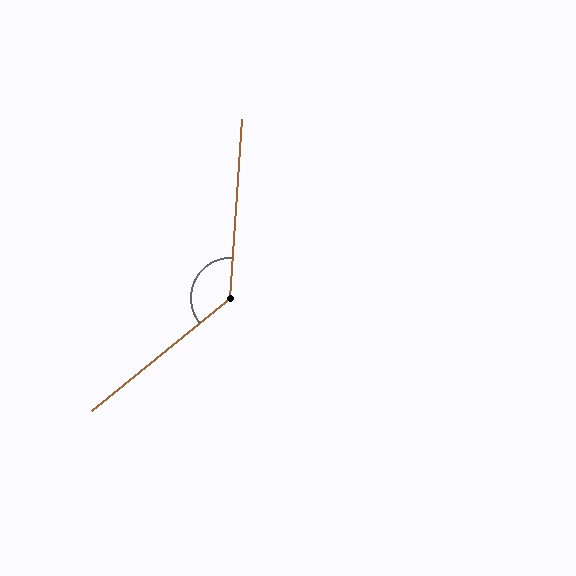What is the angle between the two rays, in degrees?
Approximately 133 degrees.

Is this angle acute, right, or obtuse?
It is obtuse.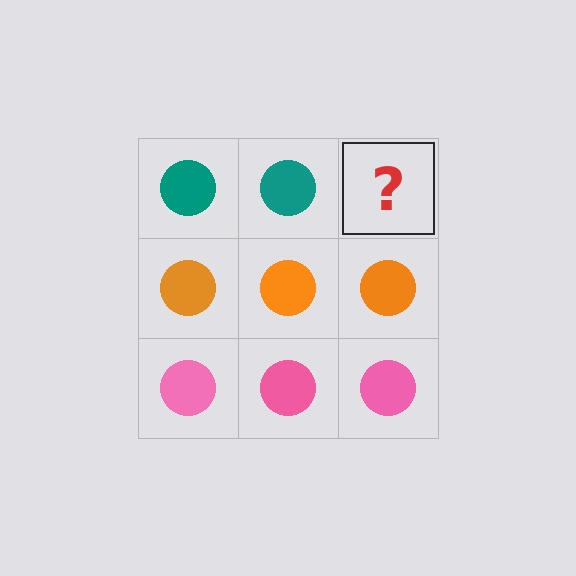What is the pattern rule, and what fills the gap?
The rule is that each row has a consistent color. The gap should be filled with a teal circle.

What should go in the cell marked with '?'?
The missing cell should contain a teal circle.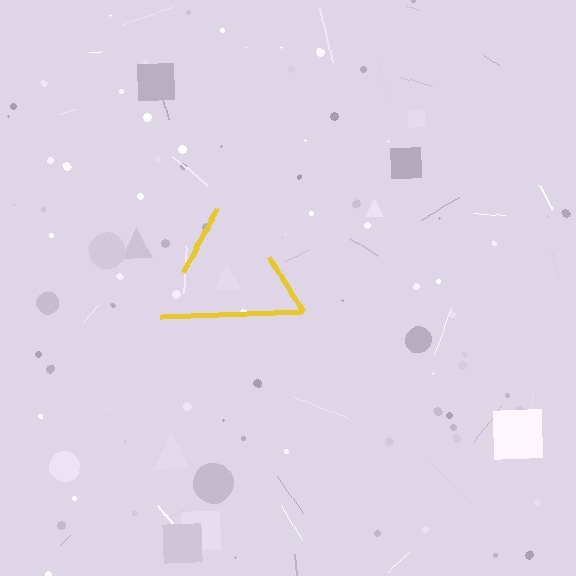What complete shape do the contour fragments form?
The contour fragments form a triangle.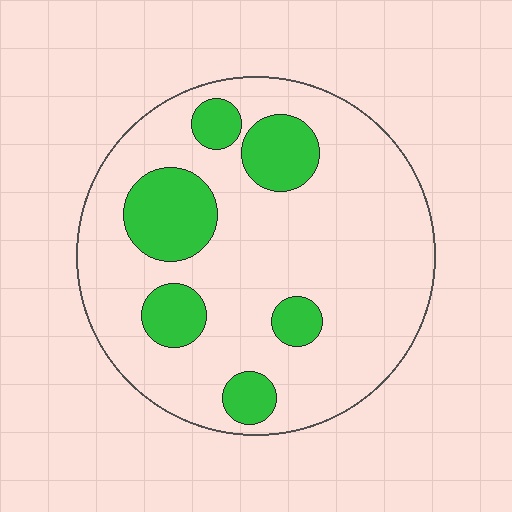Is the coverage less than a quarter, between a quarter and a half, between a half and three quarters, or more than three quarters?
Less than a quarter.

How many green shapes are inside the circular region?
6.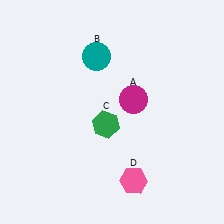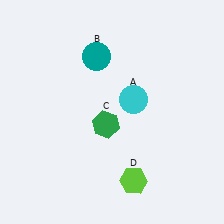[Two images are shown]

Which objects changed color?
A changed from magenta to cyan. D changed from pink to lime.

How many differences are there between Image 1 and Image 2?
There are 2 differences between the two images.